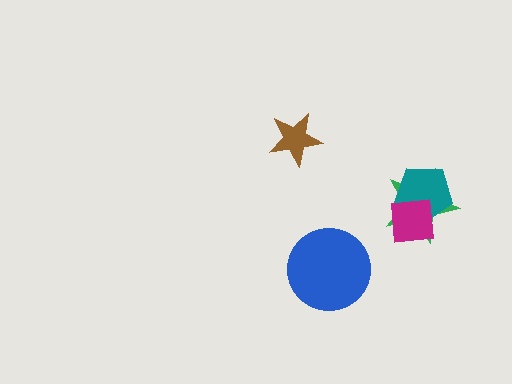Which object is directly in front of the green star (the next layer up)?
The teal pentagon is directly in front of the green star.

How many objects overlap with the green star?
2 objects overlap with the green star.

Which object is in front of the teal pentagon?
The magenta square is in front of the teal pentagon.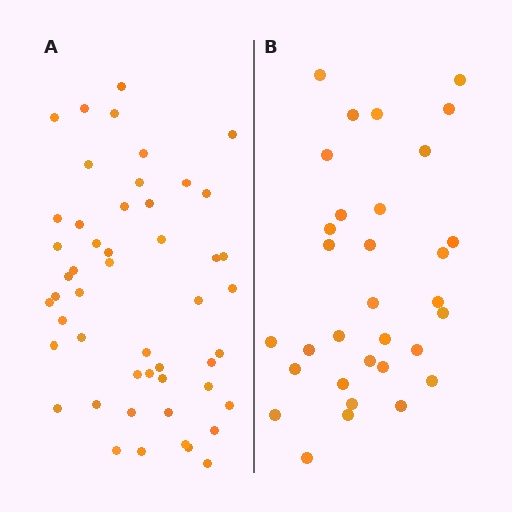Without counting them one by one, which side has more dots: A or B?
Region A (the left region) has more dots.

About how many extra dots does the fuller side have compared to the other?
Region A has approximately 20 more dots than region B.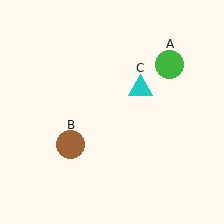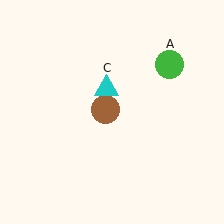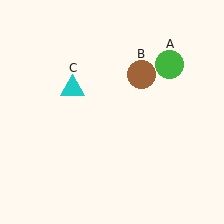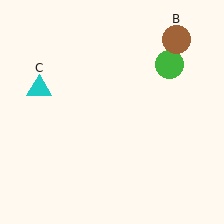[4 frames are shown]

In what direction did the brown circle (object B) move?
The brown circle (object B) moved up and to the right.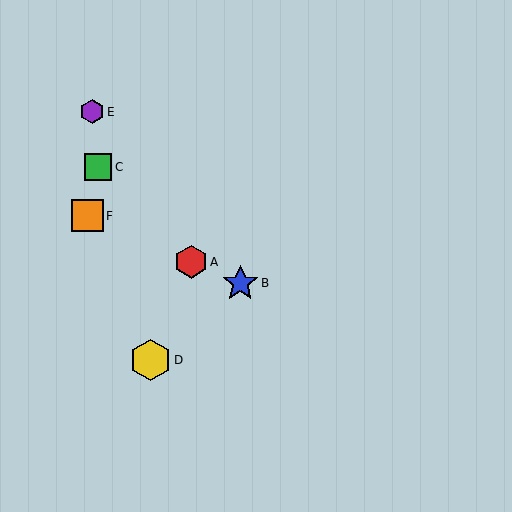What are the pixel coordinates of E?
Object E is at (92, 112).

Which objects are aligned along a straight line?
Objects A, B, F are aligned along a straight line.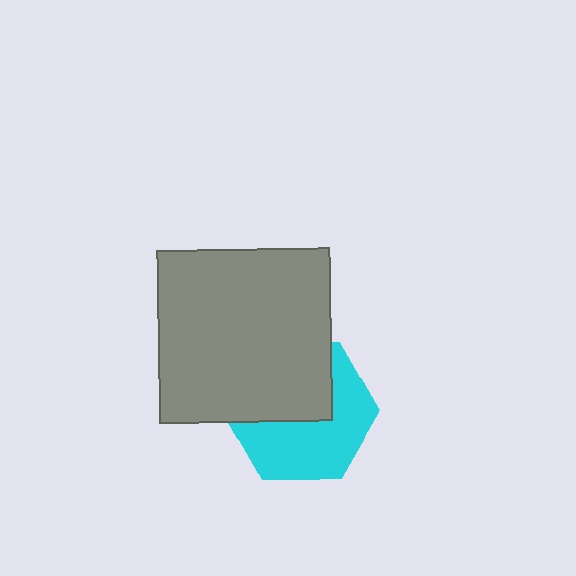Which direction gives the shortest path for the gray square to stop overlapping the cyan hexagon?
Moving up gives the shortest separation.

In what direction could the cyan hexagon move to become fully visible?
The cyan hexagon could move down. That would shift it out from behind the gray square entirely.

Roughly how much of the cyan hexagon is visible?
About half of it is visible (roughly 55%).